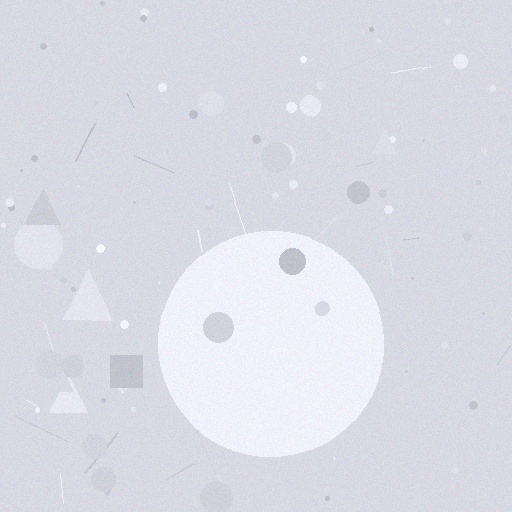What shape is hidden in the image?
A circle is hidden in the image.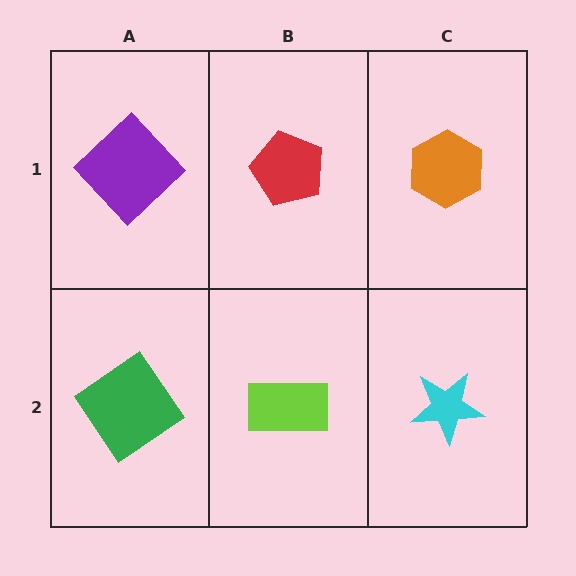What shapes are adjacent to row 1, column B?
A lime rectangle (row 2, column B), a purple diamond (row 1, column A), an orange hexagon (row 1, column C).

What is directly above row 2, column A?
A purple diamond.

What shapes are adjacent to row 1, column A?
A green diamond (row 2, column A), a red pentagon (row 1, column B).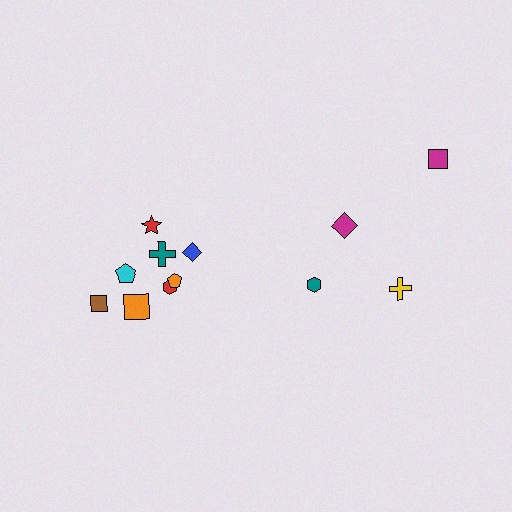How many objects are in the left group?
There are 8 objects.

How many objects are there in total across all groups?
There are 12 objects.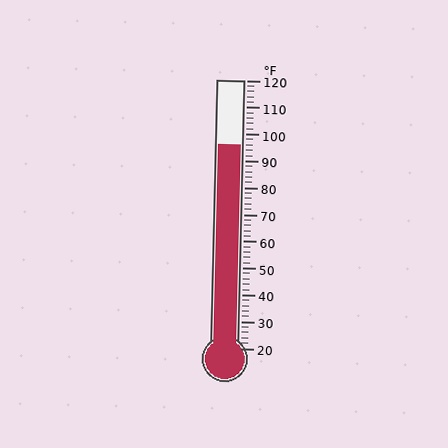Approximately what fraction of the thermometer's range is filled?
The thermometer is filled to approximately 75% of its range.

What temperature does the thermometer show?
The thermometer shows approximately 96°F.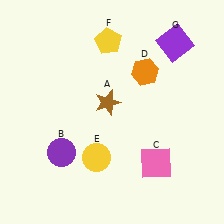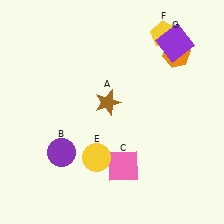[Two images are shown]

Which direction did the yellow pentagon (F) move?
The yellow pentagon (F) moved right.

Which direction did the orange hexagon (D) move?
The orange hexagon (D) moved right.